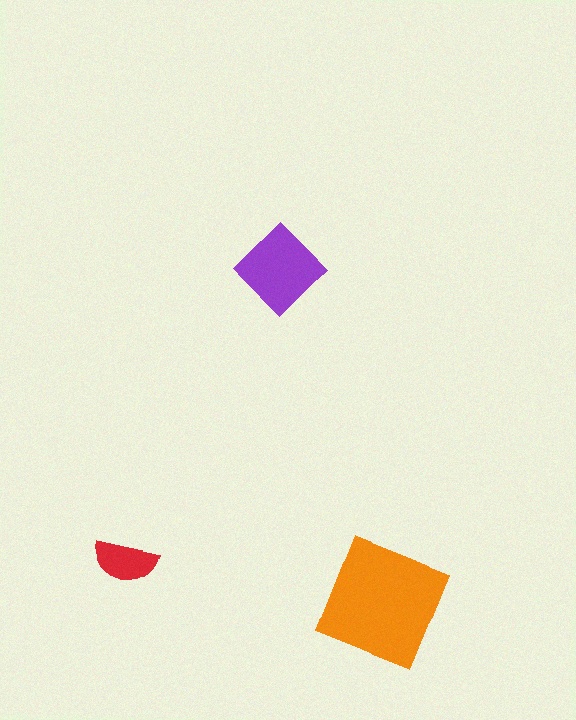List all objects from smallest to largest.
The red semicircle, the purple diamond, the orange square.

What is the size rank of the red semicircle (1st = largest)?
3rd.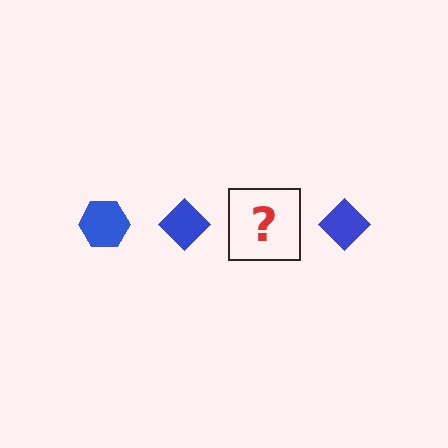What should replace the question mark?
The question mark should be replaced with a blue hexagon.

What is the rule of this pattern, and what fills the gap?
The rule is that the pattern cycles through hexagon, diamond shapes in blue. The gap should be filled with a blue hexagon.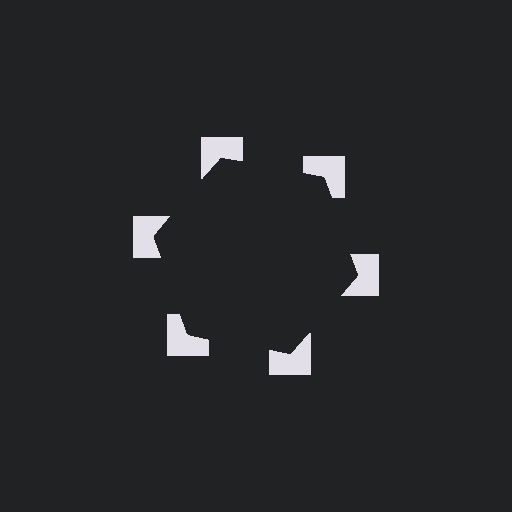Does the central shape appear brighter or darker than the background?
It typically appears slightly darker than the background, even though no actual brightness change is drawn.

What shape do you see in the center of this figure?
An illusory hexagon — its edges are inferred from the aligned wedge cuts in the notched squares, not physically drawn.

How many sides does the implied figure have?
6 sides.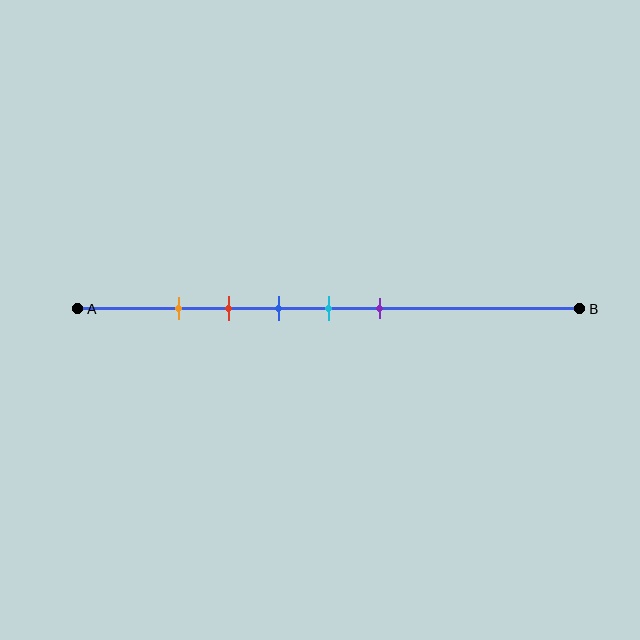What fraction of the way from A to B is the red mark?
The red mark is approximately 30% (0.3) of the way from A to B.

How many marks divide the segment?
There are 5 marks dividing the segment.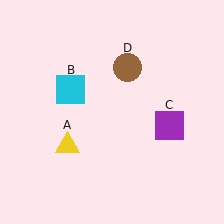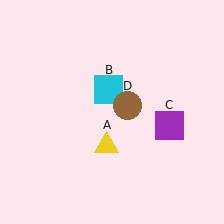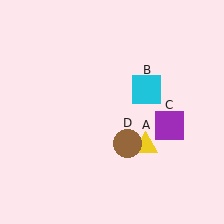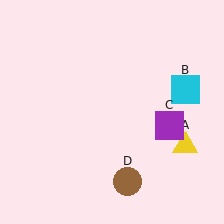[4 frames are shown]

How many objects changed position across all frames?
3 objects changed position: yellow triangle (object A), cyan square (object B), brown circle (object D).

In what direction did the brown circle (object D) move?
The brown circle (object D) moved down.